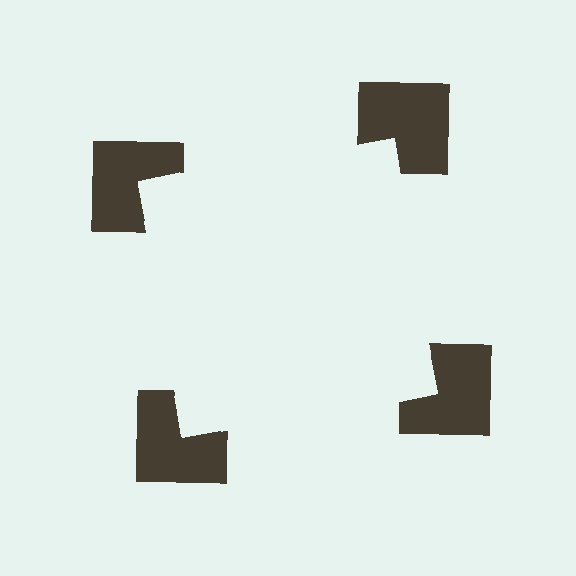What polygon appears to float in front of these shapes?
An illusory square — its edges are inferred from the aligned wedge cuts in the notched squares, not physically drawn.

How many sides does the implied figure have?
4 sides.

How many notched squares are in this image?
There are 4 — one at each vertex of the illusory square.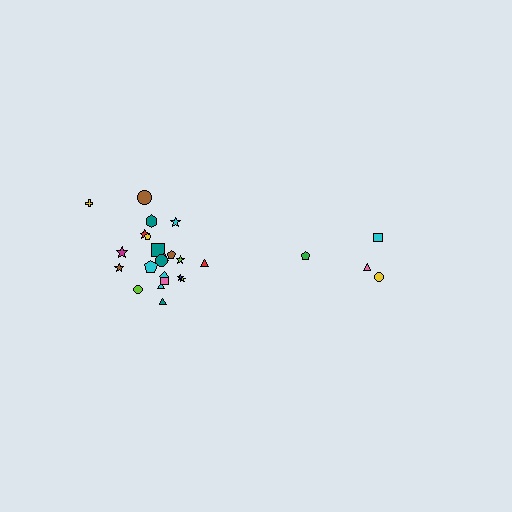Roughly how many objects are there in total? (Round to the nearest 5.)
Roughly 25 objects in total.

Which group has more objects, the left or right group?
The left group.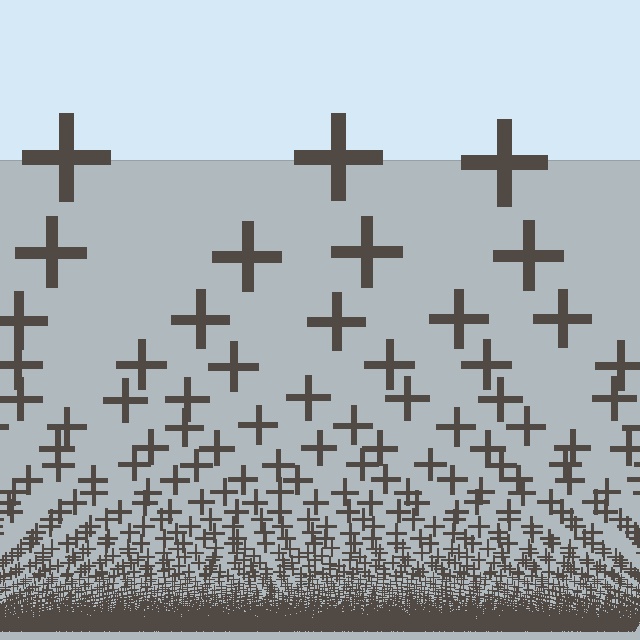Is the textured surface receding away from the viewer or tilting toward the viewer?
The surface appears to tilt toward the viewer. Texture elements get larger and sparser toward the top.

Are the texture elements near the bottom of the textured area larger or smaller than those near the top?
Smaller. The gradient is inverted — elements near the bottom are smaller and denser.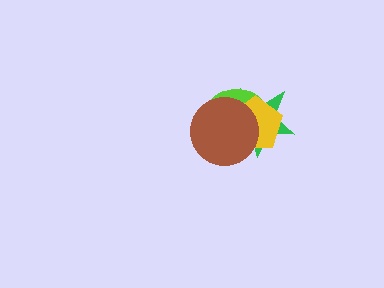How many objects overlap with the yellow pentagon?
3 objects overlap with the yellow pentagon.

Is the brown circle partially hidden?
No, no other shape covers it.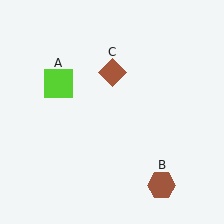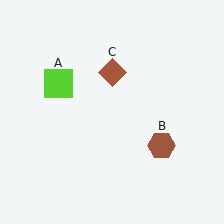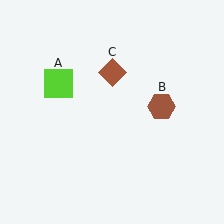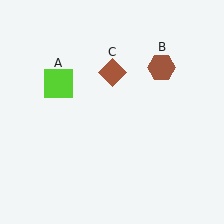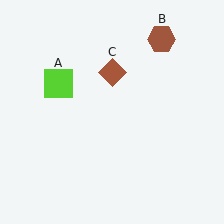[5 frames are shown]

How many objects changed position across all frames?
1 object changed position: brown hexagon (object B).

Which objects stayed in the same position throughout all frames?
Lime square (object A) and brown diamond (object C) remained stationary.